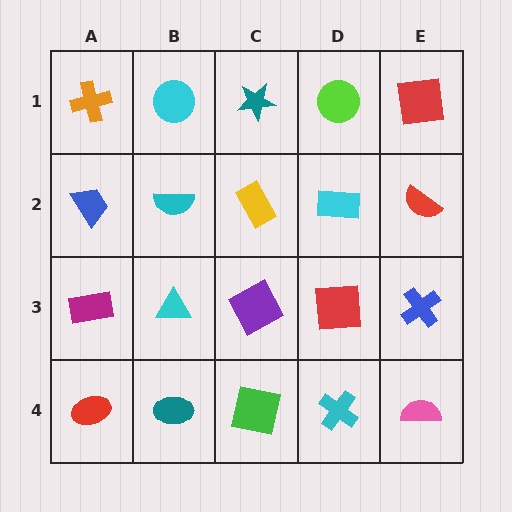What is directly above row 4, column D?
A red square.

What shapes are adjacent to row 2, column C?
A teal star (row 1, column C), a purple square (row 3, column C), a cyan semicircle (row 2, column B), a cyan rectangle (row 2, column D).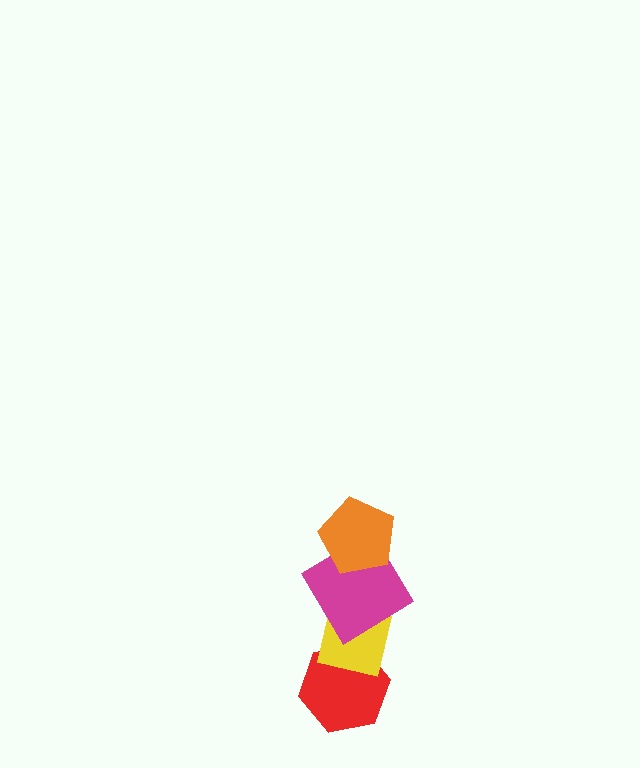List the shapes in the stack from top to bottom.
From top to bottom: the orange pentagon, the magenta diamond, the yellow square, the red hexagon.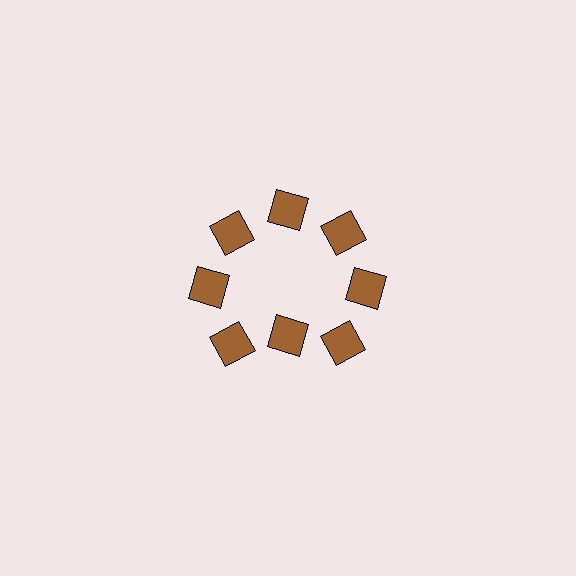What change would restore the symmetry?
The symmetry would be restored by moving it outward, back onto the ring so that all 8 diamonds sit at equal angles and equal distance from the center.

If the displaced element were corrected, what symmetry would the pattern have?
It would have 8-fold rotational symmetry — the pattern would map onto itself every 45 degrees.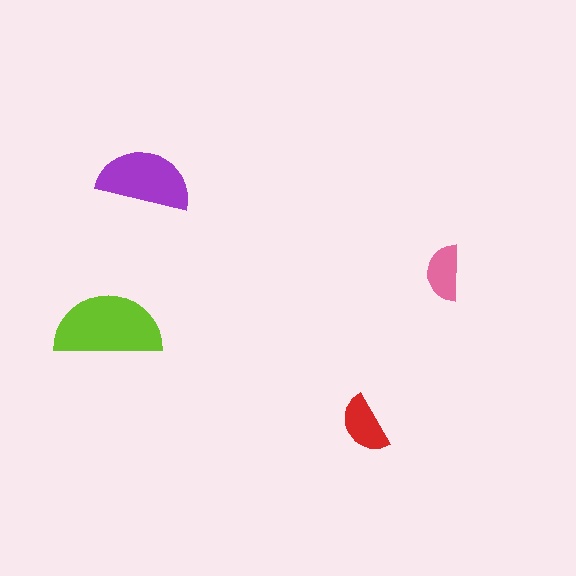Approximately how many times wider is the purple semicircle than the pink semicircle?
About 1.5 times wider.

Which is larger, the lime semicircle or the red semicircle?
The lime one.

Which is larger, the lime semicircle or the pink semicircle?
The lime one.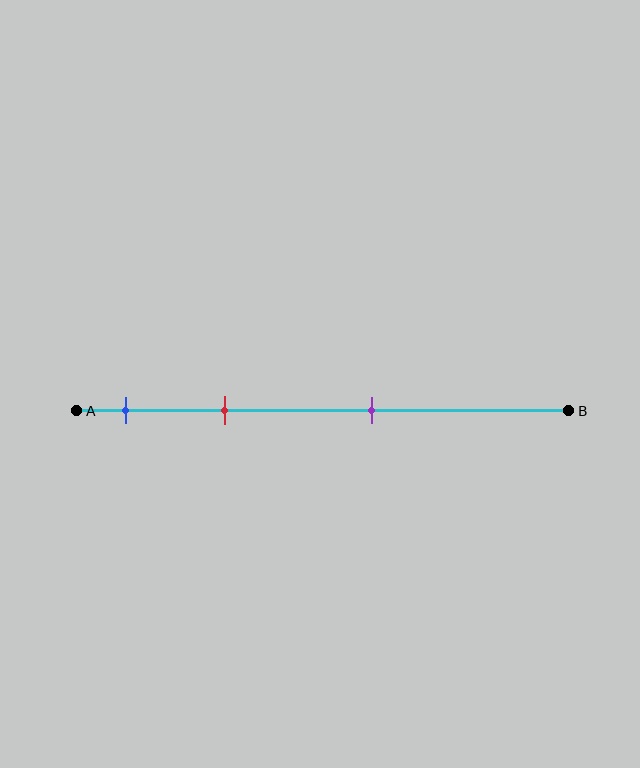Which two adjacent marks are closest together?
The blue and red marks are the closest adjacent pair.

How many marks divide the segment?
There are 3 marks dividing the segment.